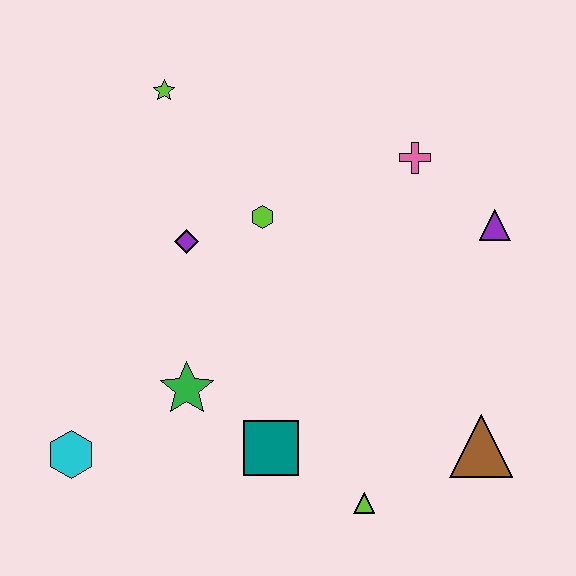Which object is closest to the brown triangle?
The lime triangle is closest to the brown triangle.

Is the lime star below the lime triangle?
No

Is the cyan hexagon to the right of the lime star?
No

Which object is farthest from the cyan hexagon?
The purple triangle is farthest from the cyan hexagon.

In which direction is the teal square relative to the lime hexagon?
The teal square is below the lime hexagon.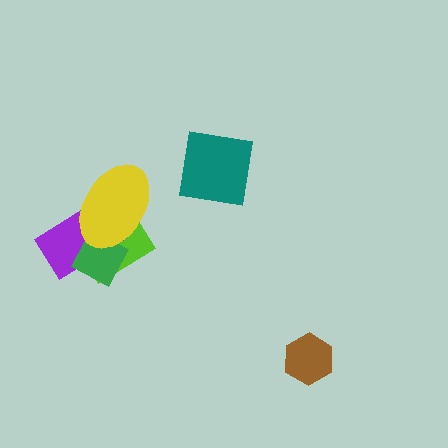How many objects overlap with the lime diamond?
3 objects overlap with the lime diamond.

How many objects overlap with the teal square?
0 objects overlap with the teal square.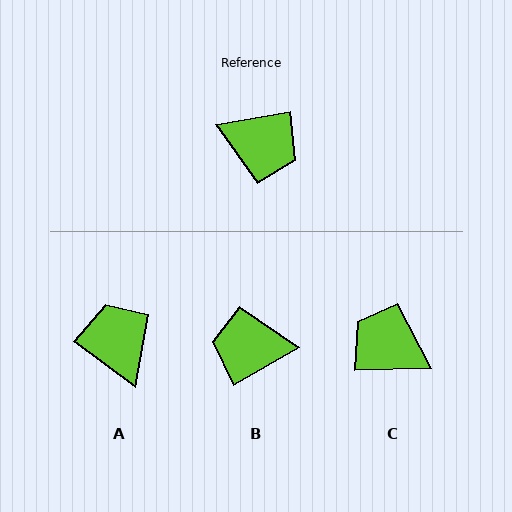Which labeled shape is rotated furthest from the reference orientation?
C, about 172 degrees away.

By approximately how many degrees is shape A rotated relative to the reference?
Approximately 135 degrees counter-clockwise.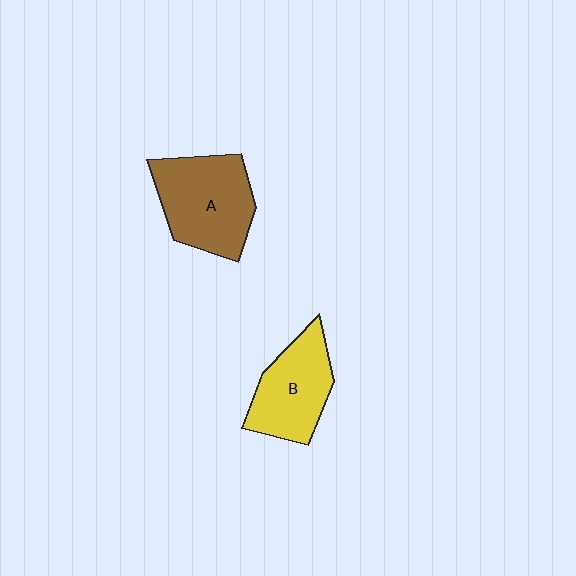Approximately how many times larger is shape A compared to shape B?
Approximately 1.2 times.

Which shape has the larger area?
Shape A (brown).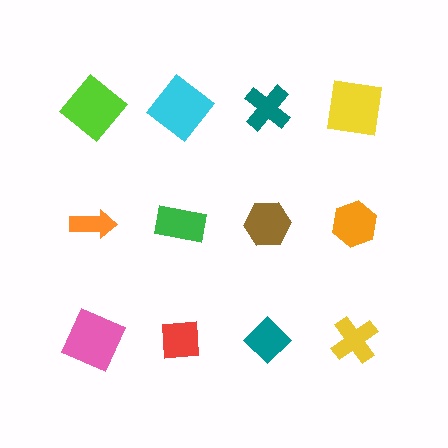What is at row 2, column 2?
A green rectangle.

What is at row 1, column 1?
A lime diamond.